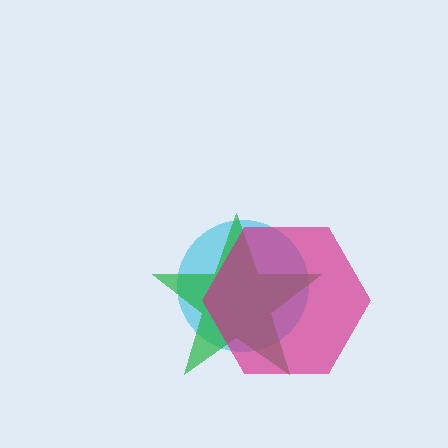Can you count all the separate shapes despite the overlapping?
Yes, there are 3 separate shapes.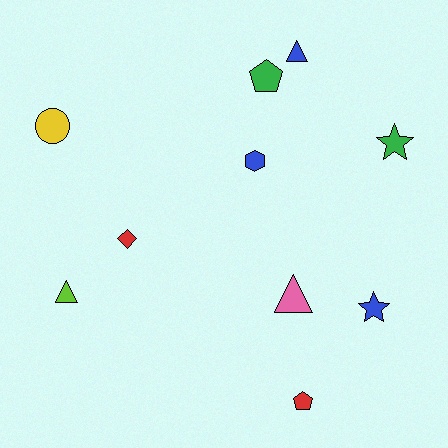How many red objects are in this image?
There are 2 red objects.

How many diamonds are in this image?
There is 1 diamond.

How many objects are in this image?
There are 10 objects.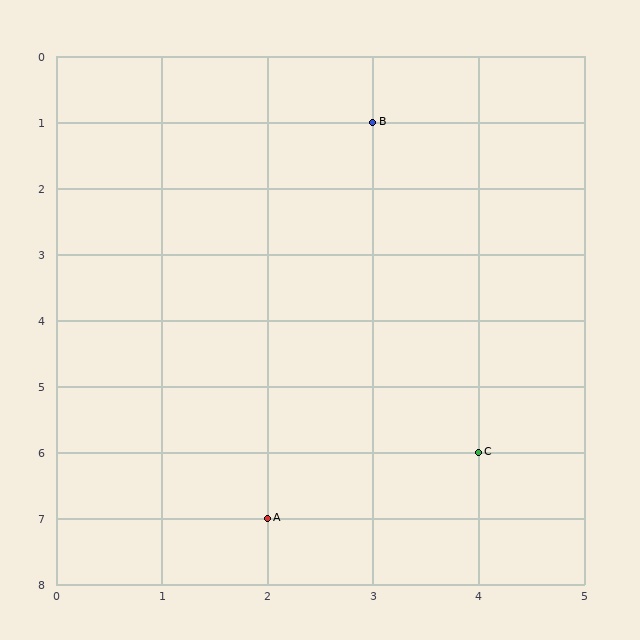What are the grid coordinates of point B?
Point B is at grid coordinates (3, 1).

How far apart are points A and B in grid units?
Points A and B are 1 column and 6 rows apart (about 6.1 grid units diagonally).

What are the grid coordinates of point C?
Point C is at grid coordinates (4, 6).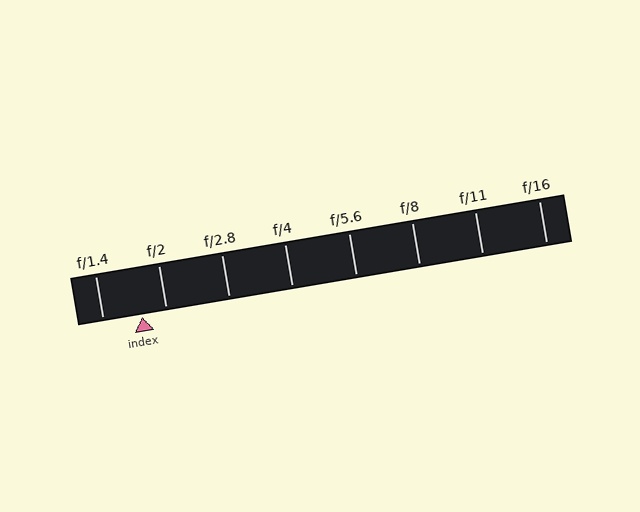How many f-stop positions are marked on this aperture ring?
There are 8 f-stop positions marked.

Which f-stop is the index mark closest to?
The index mark is closest to f/2.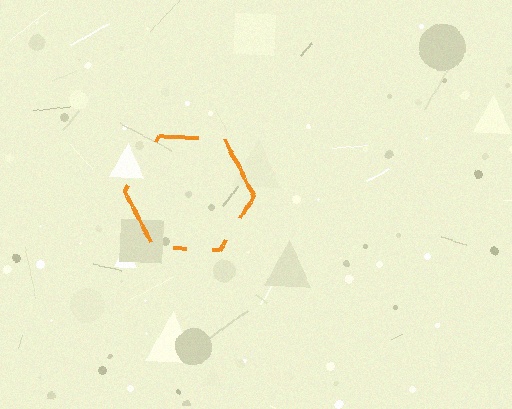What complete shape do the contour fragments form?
The contour fragments form a hexagon.